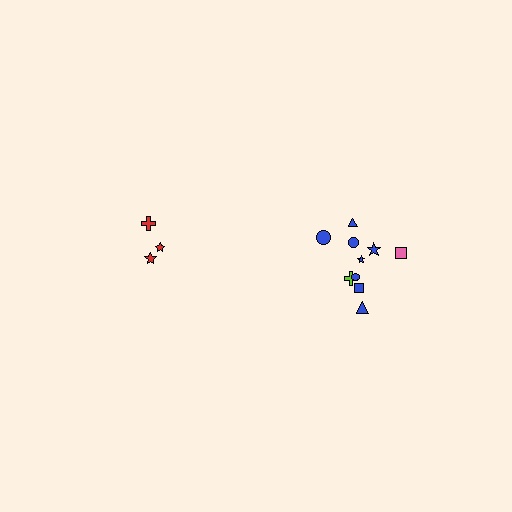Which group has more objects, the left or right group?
The right group.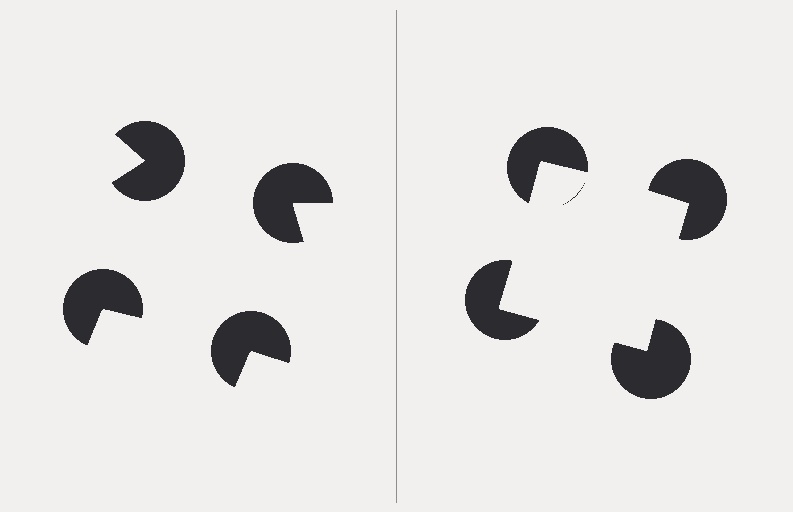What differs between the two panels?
The pac-man discs are positioned identically on both sides; only the wedge orientations differ. On the right they align to a square; on the left they are misaligned.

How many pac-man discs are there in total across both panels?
8 — 4 on each side.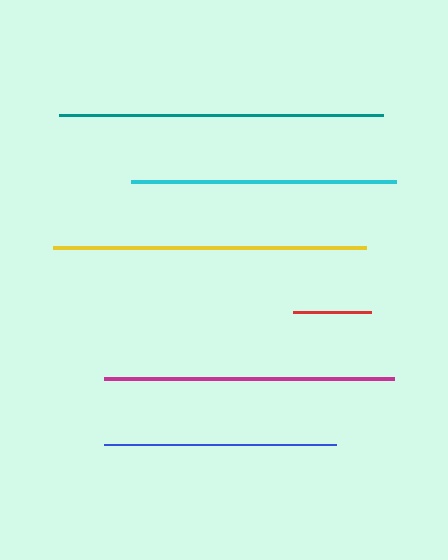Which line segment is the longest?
The teal line is the longest at approximately 324 pixels.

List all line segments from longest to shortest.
From longest to shortest: teal, yellow, magenta, cyan, blue, red.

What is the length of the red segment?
The red segment is approximately 78 pixels long.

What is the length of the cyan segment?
The cyan segment is approximately 265 pixels long.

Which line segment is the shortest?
The red line is the shortest at approximately 78 pixels.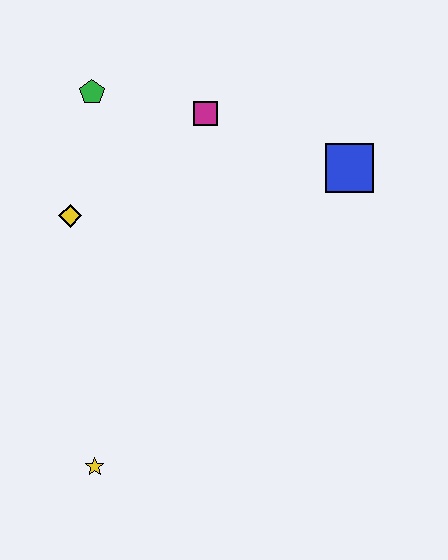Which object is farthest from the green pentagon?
The yellow star is farthest from the green pentagon.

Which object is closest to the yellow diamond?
The green pentagon is closest to the yellow diamond.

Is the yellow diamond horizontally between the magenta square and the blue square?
No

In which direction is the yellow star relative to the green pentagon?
The yellow star is below the green pentagon.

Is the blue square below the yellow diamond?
No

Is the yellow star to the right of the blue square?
No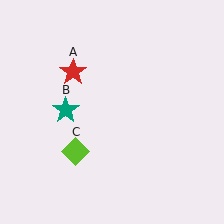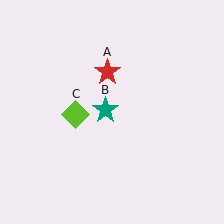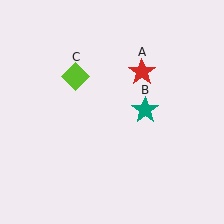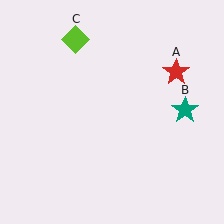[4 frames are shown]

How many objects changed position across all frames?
3 objects changed position: red star (object A), teal star (object B), lime diamond (object C).